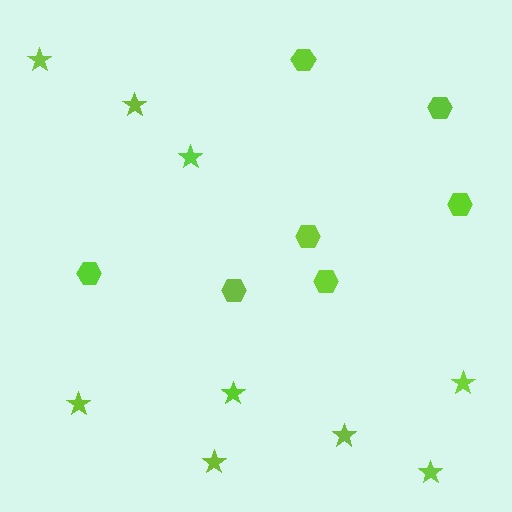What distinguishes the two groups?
There are 2 groups: one group of hexagons (7) and one group of stars (9).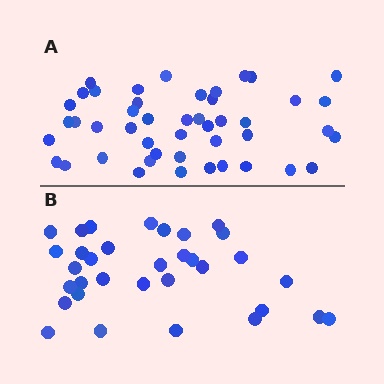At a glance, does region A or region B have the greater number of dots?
Region A (the top region) has more dots.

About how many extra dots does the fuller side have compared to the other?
Region A has approximately 15 more dots than region B.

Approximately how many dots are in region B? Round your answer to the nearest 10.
About 30 dots. (The exact count is 33, which rounds to 30.)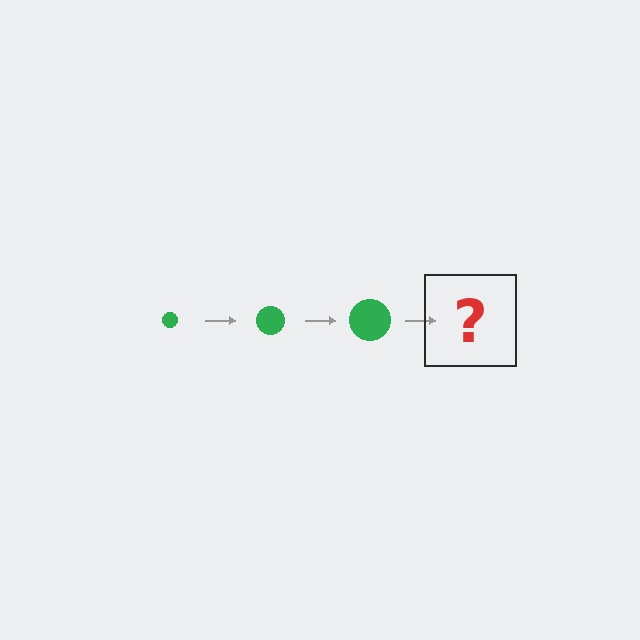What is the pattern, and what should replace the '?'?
The pattern is that the circle gets progressively larger each step. The '?' should be a green circle, larger than the previous one.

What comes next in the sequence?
The next element should be a green circle, larger than the previous one.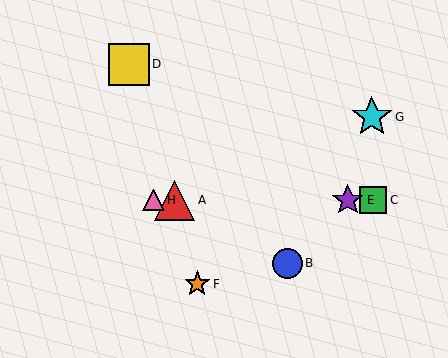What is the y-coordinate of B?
Object B is at y≈263.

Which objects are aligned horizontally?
Objects A, C, E, H are aligned horizontally.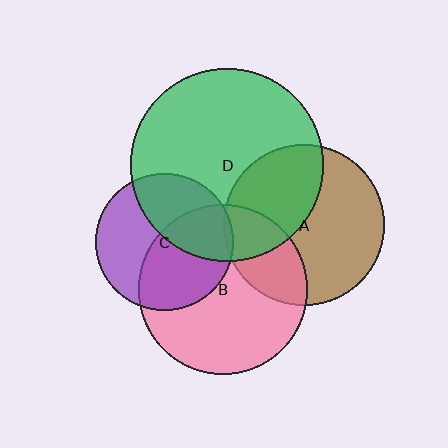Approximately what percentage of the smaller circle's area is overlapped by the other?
Approximately 25%.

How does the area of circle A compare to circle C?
Approximately 1.4 times.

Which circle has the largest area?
Circle D (green).